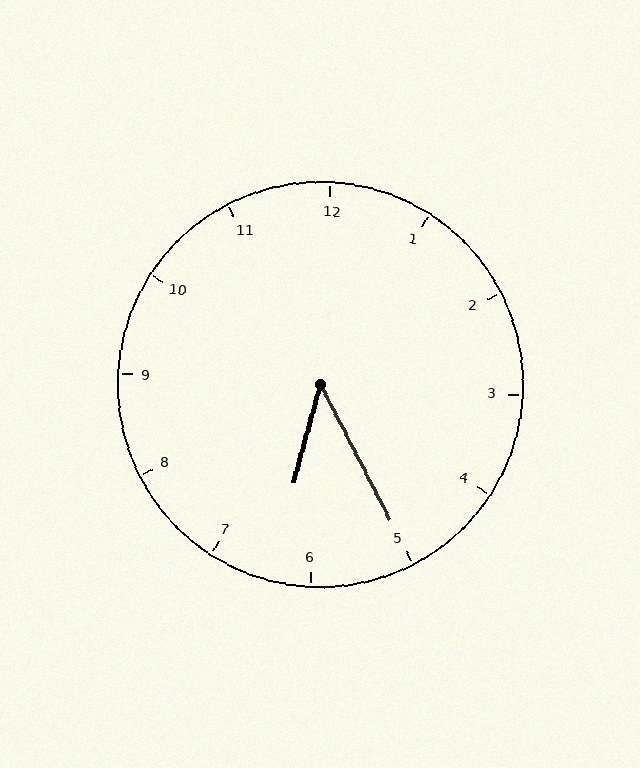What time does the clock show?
6:25.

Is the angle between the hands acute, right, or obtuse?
It is acute.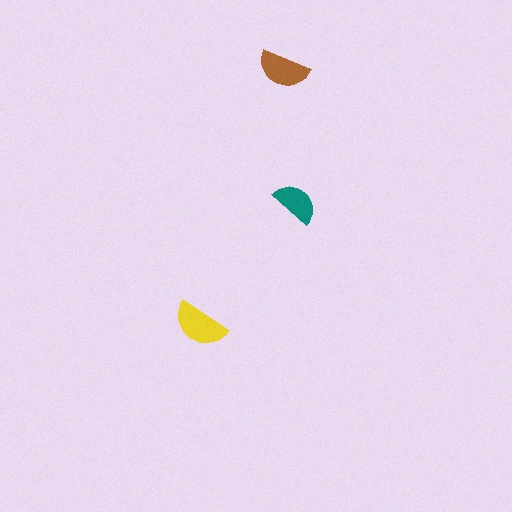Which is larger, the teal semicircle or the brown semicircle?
The brown one.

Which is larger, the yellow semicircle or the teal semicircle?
The yellow one.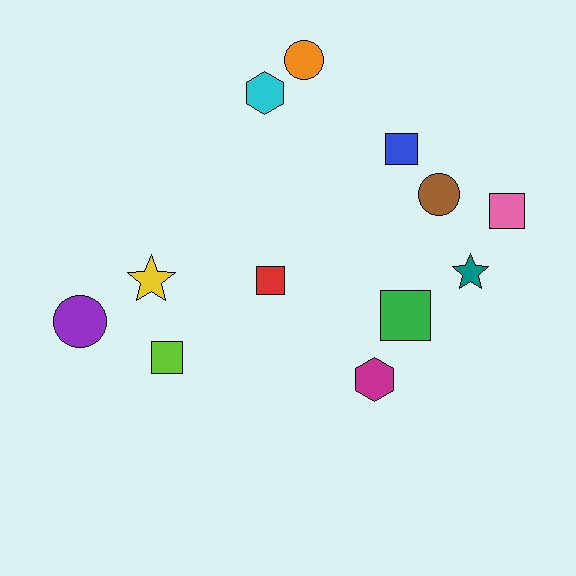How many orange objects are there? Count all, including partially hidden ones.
There is 1 orange object.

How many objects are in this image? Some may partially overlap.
There are 12 objects.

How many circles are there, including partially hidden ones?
There are 3 circles.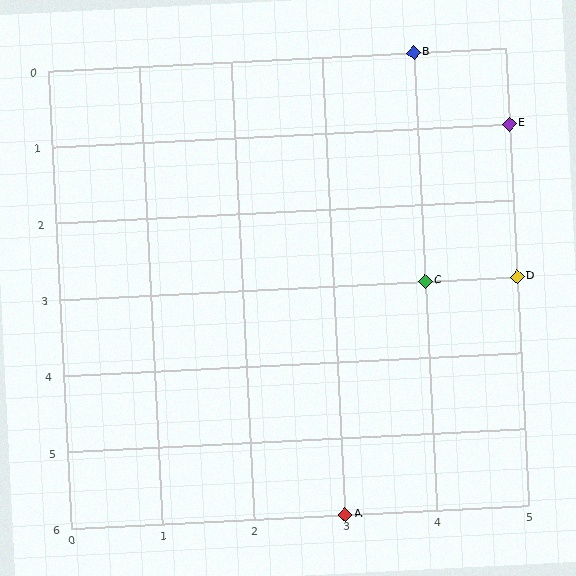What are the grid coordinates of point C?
Point C is at grid coordinates (4, 3).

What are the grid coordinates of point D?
Point D is at grid coordinates (5, 3).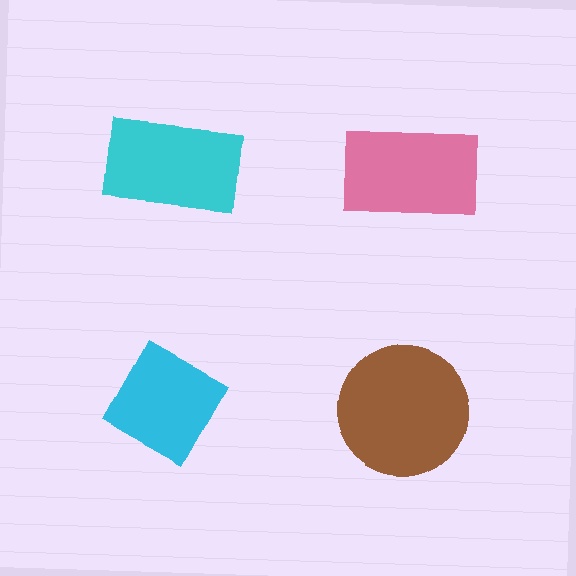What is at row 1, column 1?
A cyan rectangle.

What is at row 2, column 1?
A cyan diamond.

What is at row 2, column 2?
A brown circle.